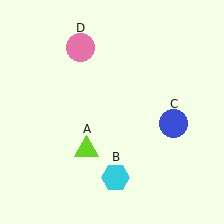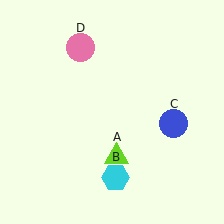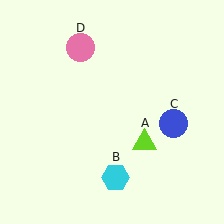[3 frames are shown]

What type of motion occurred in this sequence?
The lime triangle (object A) rotated counterclockwise around the center of the scene.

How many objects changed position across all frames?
1 object changed position: lime triangle (object A).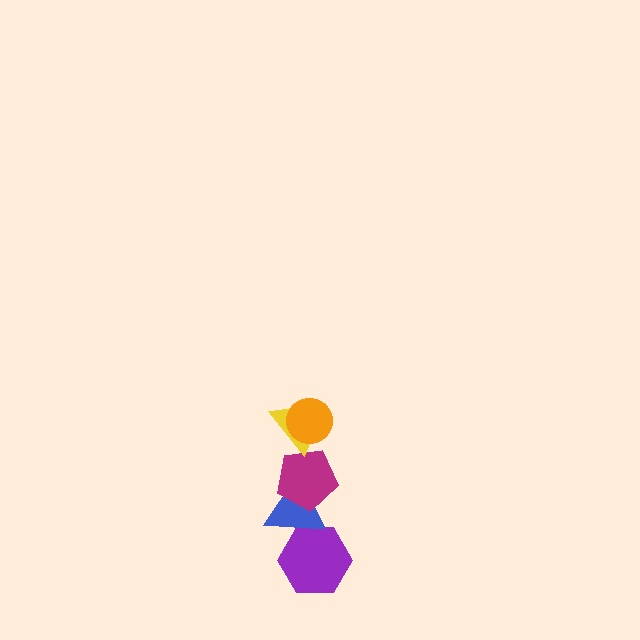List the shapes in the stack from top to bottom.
From top to bottom: the orange circle, the yellow triangle, the magenta pentagon, the blue triangle, the purple hexagon.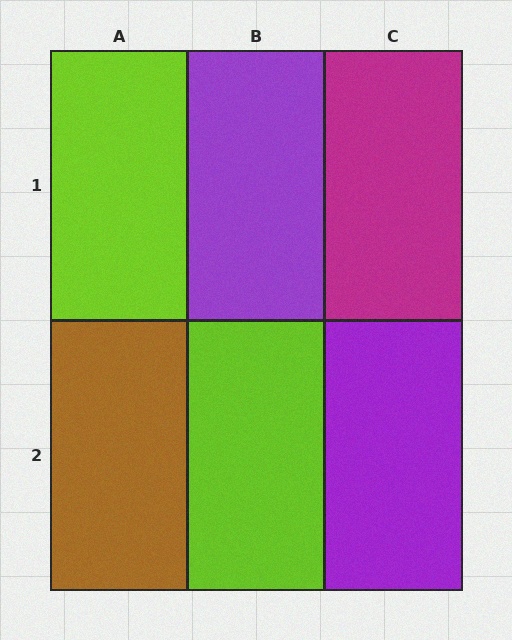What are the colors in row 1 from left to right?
Lime, purple, magenta.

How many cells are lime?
2 cells are lime.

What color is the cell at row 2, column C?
Purple.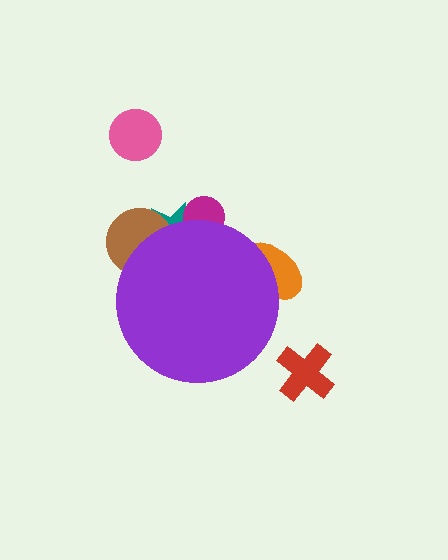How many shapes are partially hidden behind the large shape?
4 shapes are partially hidden.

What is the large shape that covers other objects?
A purple circle.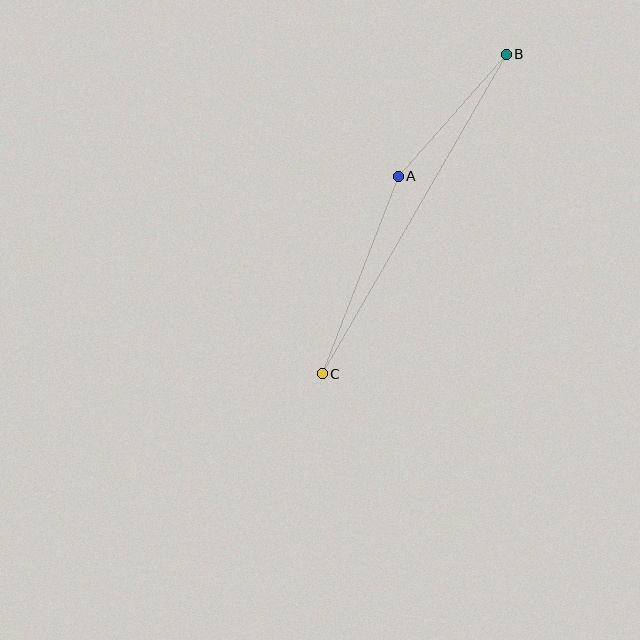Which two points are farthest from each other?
Points B and C are farthest from each other.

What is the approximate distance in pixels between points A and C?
The distance between A and C is approximately 211 pixels.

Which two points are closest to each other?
Points A and B are closest to each other.